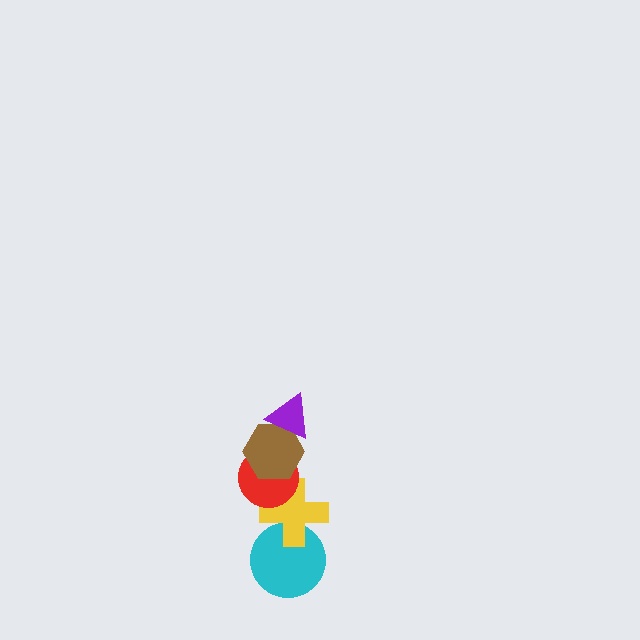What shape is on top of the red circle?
The brown hexagon is on top of the red circle.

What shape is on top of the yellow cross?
The red circle is on top of the yellow cross.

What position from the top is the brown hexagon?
The brown hexagon is 2nd from the top.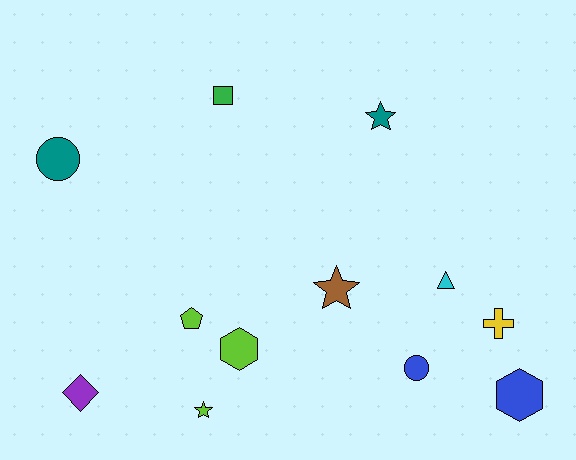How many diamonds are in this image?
There is 1 diamond.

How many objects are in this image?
There are 12 objects.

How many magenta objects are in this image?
There are no magenta objects.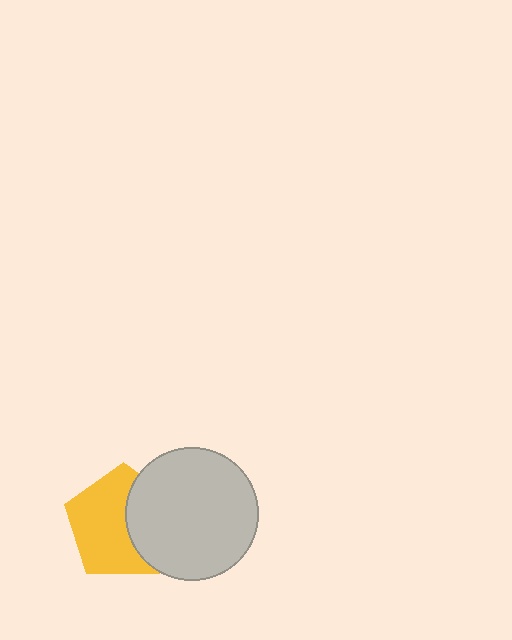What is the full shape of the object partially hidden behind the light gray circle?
The partially hidden object is a yellow pentagon.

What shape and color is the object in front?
The object in front is a light gray circle.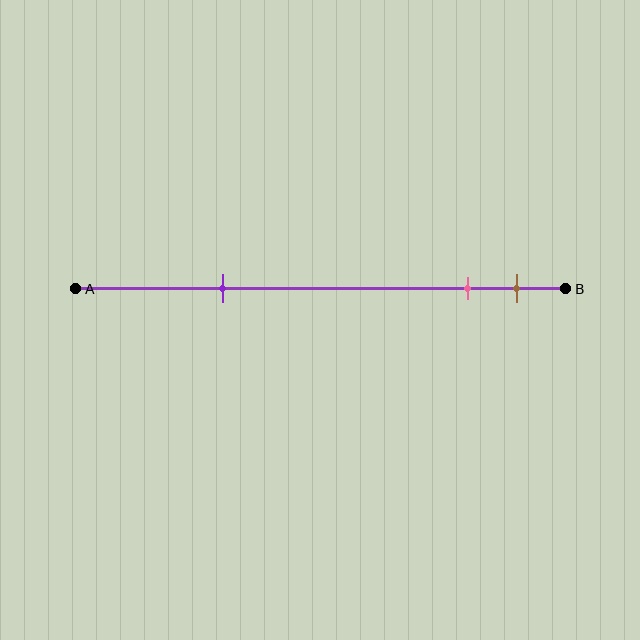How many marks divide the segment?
There are 3 marks dividing the segment.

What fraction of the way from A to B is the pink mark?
The pink mark is approximately 80% (0.8) of the way from A to B.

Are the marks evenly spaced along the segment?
No, the marks are not evenly spaced.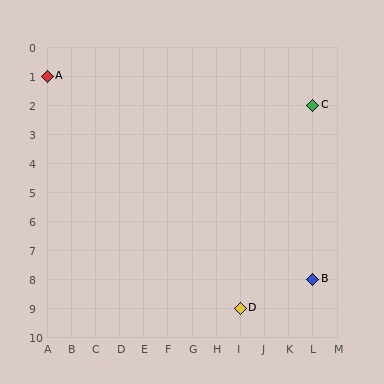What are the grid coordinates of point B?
Point B is at grid coordinates (L, 8).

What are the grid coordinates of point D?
Point D is at grid coordinates (I, 9).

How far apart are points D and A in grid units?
Points D and A are 8 columns and 8 rows apart (about 11.3 grid units diagonally).